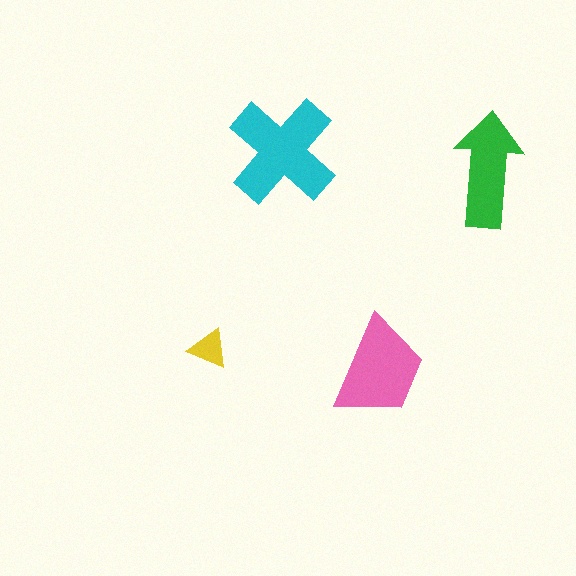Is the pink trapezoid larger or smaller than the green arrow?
Larger.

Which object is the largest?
The cyan cross.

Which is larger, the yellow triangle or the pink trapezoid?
The pink trapezoid.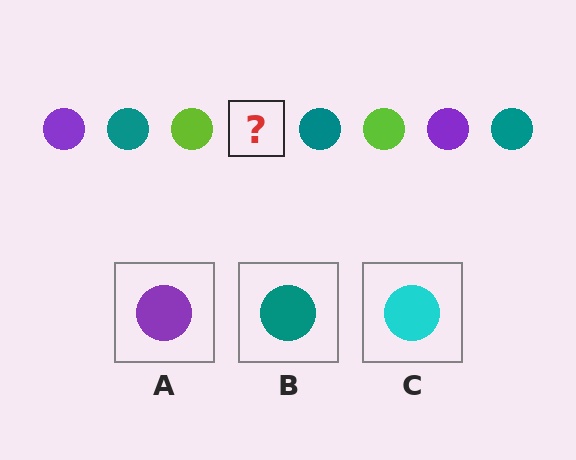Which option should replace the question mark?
Option A.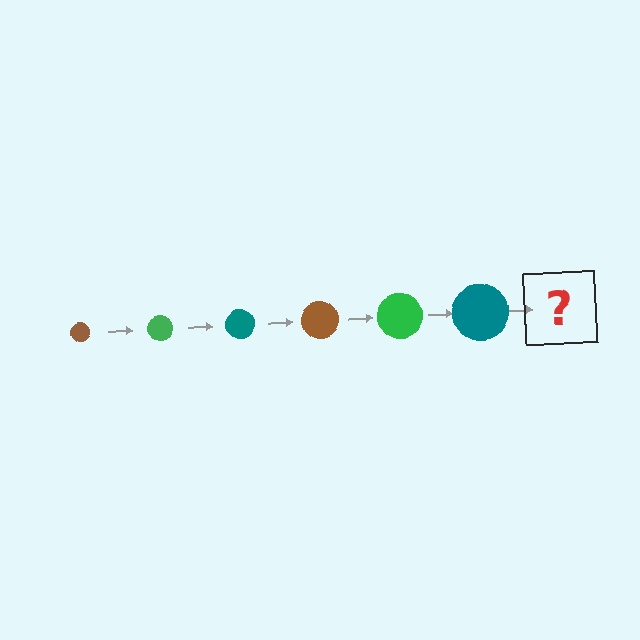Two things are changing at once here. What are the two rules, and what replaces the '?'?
The two rules are that the circle grows larger each step and the color cycles through brown, green, and teal. The '?' should be a brown circle, larger than the previous one.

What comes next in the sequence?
The next element should be a brown circle, larger than the previous one.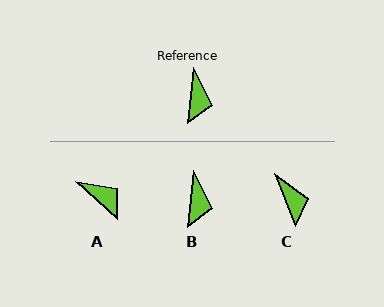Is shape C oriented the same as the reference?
No, it is off by about 28 degrees.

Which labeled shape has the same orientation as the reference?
B.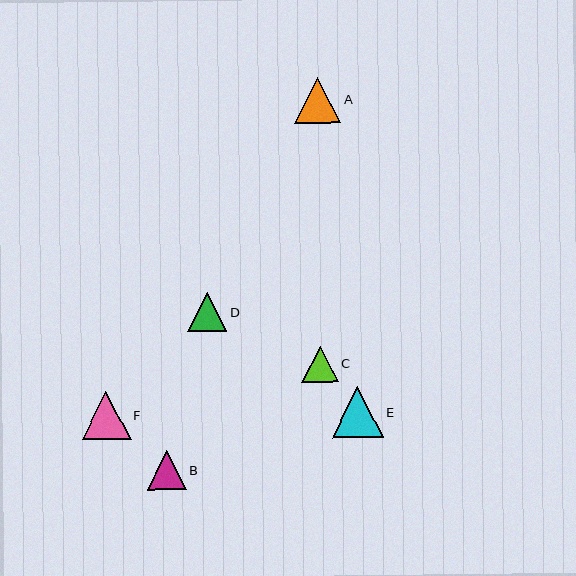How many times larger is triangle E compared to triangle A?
Triangle E is approximately 1.1 times the size of triangle A.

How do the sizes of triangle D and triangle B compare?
Triangle D and triangle B are approximately the same size.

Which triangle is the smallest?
Triangle C is the smallest with a size of approximately 37 pixels.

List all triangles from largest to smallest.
From largest to smallest: E, F, A, D, B, C.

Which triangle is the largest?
Triangle E is the largest with a size of approximately 51 pixels.